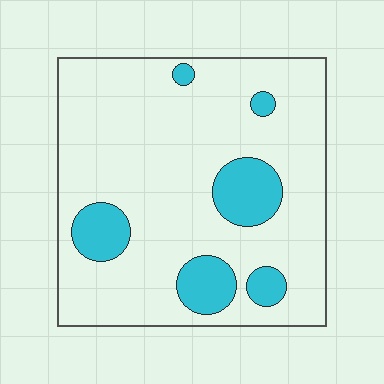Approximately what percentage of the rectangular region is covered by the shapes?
Approximately 15%.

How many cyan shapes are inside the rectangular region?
6.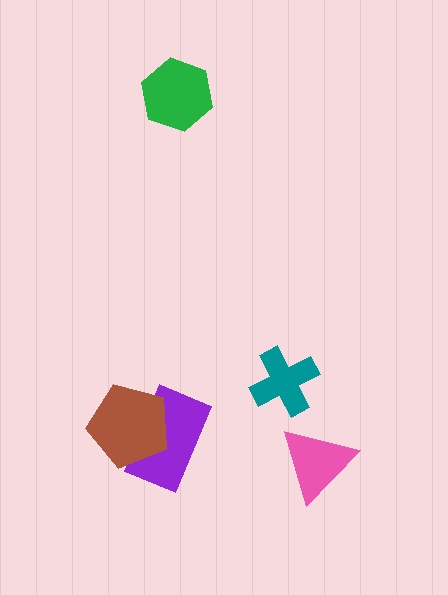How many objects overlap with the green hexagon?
0 objects overlap with the green hexagon.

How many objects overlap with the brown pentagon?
1 object overlaps with the brown pentagon.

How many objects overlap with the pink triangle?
0 objects overlap with the pink triangle.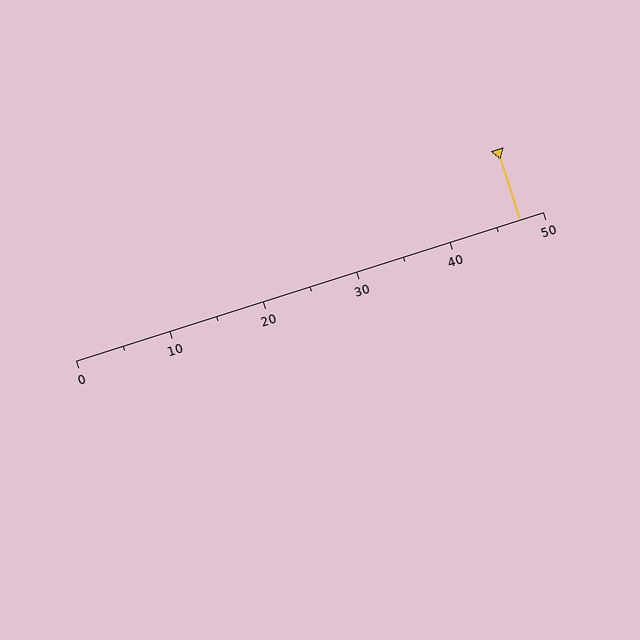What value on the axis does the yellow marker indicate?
The marker indicates approximately 47.5.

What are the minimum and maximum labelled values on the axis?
The axis runs from 0 to 50.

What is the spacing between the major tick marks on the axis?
The major ticks are spaced 10 apart.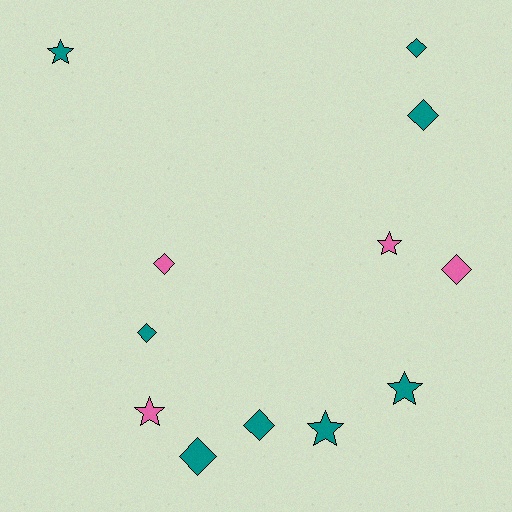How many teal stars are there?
There are 3 teal stars.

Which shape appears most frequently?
Diamond, with 7 objects.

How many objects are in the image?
There are 12 objects.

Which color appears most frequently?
Teal, with 8 objects.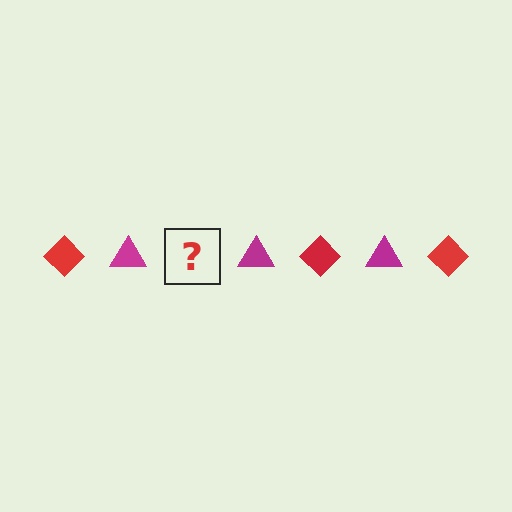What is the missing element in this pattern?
The missing element is a red diamond.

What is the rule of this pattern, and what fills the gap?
The rule is that the pattern alternates between red diamond and magenta triangle. The gap should be filled with a red diamond.